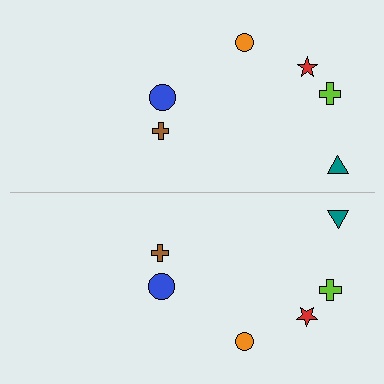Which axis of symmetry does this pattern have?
The pattern has a horizontal axis of symmetry running through the center of the image.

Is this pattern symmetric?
Yes, this pattern has bilateral (reflection) symmetry.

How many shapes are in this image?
There are 12 shapes in this image.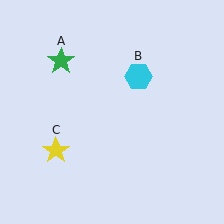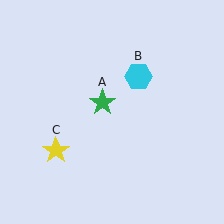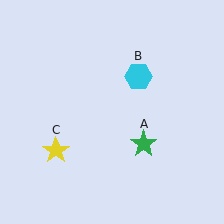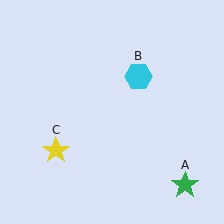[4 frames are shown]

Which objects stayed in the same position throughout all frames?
Cyan hexagon (object B) and yellow star (object C) remained stationary.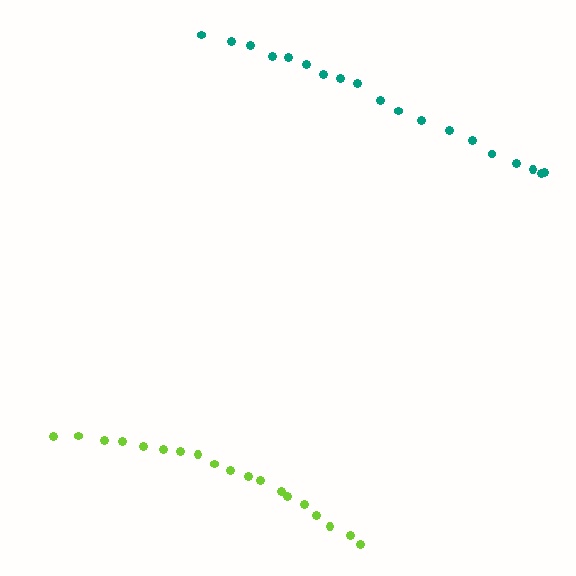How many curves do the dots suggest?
There are 2 distinct paths.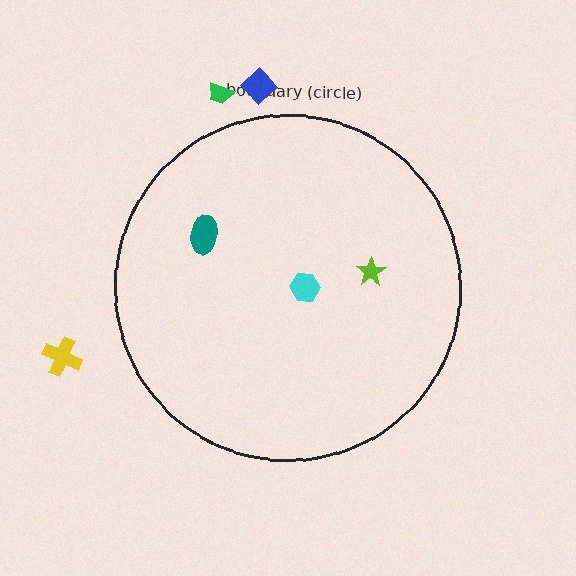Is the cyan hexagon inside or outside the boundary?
Inside.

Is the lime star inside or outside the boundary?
Inside.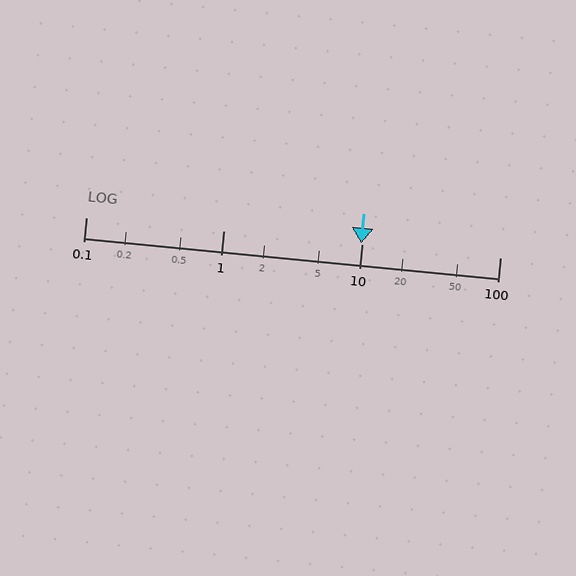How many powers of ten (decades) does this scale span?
The scale spans 3 decades, from 0.1 to 100.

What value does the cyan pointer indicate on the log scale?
The pointer indicates approximately 9.9.